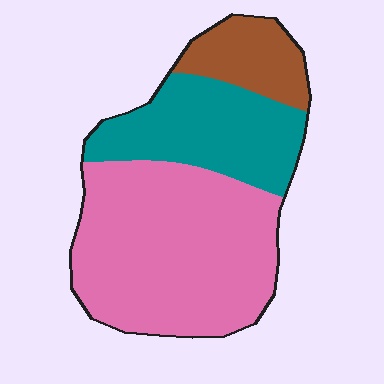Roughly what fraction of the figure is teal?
Teal covers around 30% of the figure.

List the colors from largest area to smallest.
From largest to smallest: pink, teal, brown.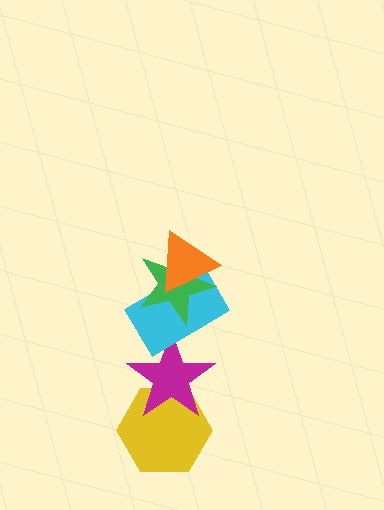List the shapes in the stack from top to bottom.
From top to bottom: the orange triangle, the green star, the cyan rectangle, the magenta star, the yellow hexagon.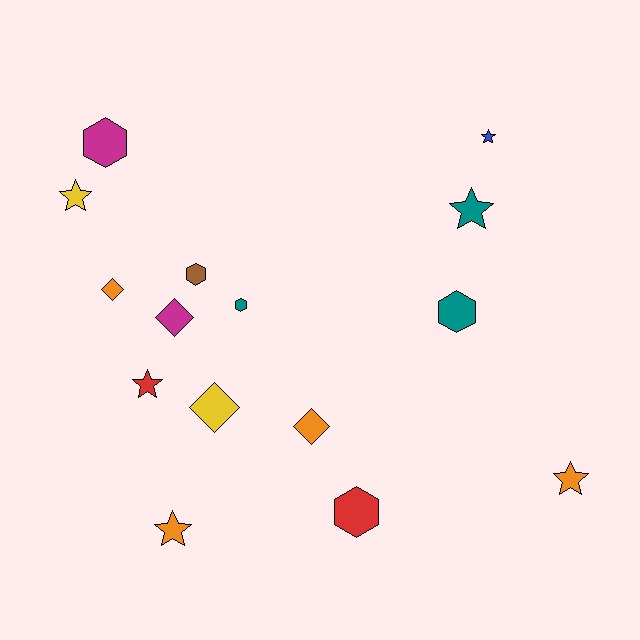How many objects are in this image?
There are 15 objects.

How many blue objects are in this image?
There is 1 blue object.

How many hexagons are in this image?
There are 5 hexagons.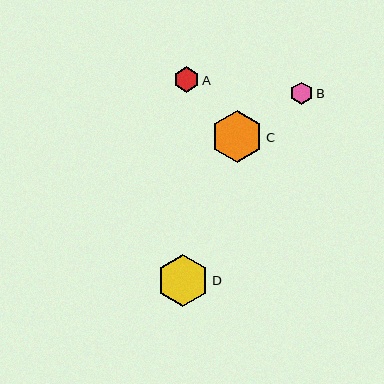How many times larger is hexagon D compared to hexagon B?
Hexagon D is approximately 2.3 times the size of hexagon B.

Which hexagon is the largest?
Hexagon D is the largest with a size of approximately 53 pixels.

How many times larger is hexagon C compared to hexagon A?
Hexagon C is approximately 2.1 times the size of hexagon A.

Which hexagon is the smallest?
Hexagon B is the smallest with a size of approximately 22 pixels.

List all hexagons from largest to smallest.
From largest to smallest: D, C, A, B.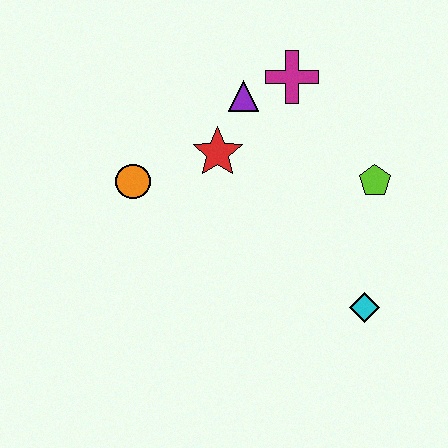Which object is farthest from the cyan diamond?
The orange circle is farthest from the cyan diamond.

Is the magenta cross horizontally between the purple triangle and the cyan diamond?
Yes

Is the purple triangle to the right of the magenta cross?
No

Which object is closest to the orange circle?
The red star is closest to the orange circle.